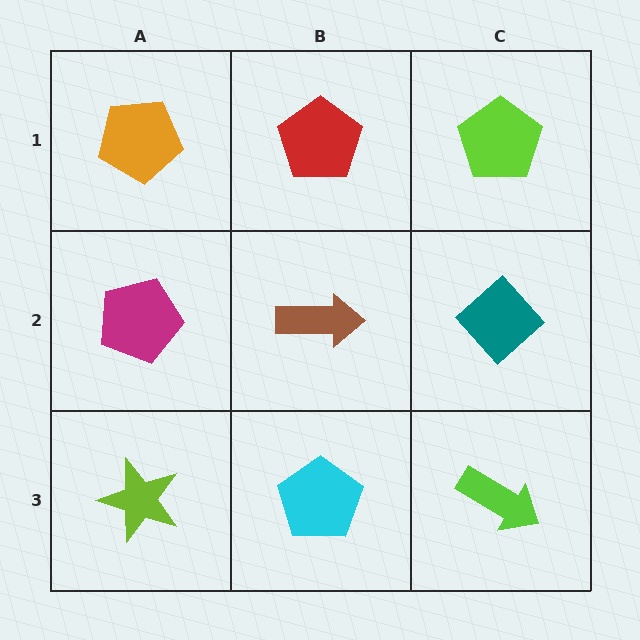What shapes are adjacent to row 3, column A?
A magenta pentagon (row 2, column A), a cyan pentagon (row 3, column B).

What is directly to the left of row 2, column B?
A magenta pentagon.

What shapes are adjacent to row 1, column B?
A brown arrow (row 2, column B), an orange pentagon (row 1, column A), a lime pentagon (row 1, column C).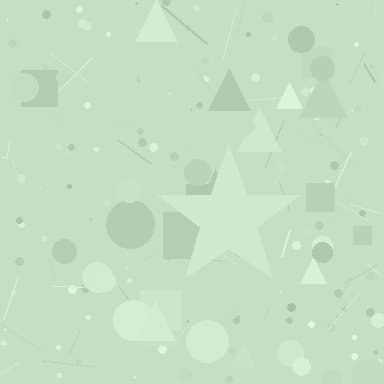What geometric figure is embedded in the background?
A star is embedded in the background.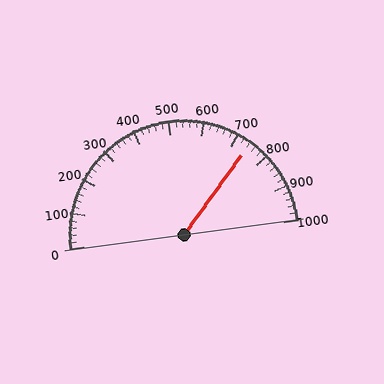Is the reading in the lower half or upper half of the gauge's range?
The reading is in the upper half of the range (0 to 1000).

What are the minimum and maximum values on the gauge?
The gauge ranges from 0 to 1000.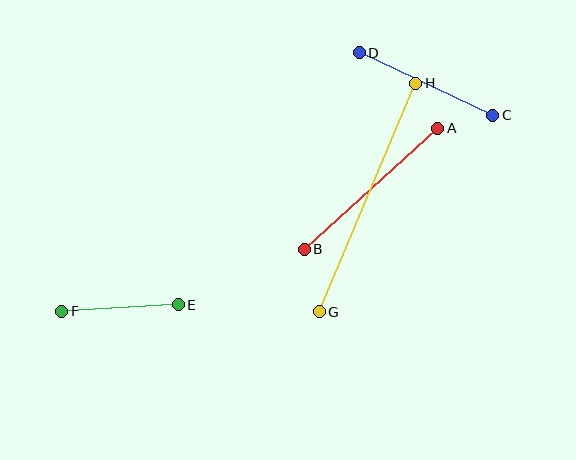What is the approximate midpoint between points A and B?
The midpoint is at approximately (371, 189) pixels.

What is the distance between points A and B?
The distance is approximately 180 pixels.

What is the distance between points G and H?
The distance is approximately 248 pixels.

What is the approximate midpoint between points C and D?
The midpoint is at approximately (426, 84) pixels.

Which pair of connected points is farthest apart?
Points G and H are farthest apart.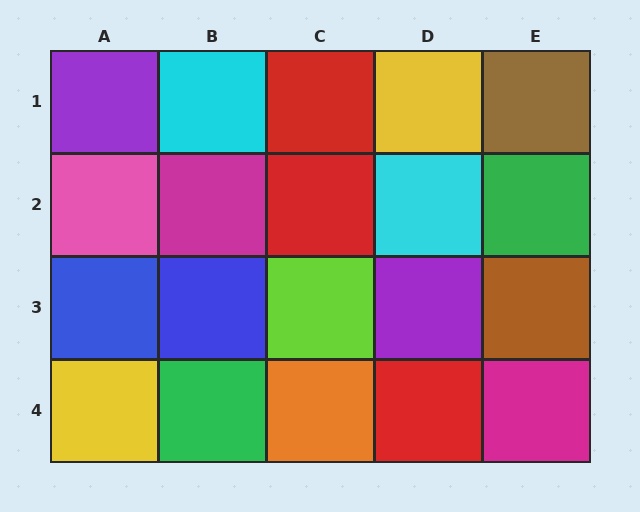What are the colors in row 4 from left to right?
Yellow, green, orange, red, magenta.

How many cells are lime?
1 cell is lime.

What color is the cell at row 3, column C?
Lime.